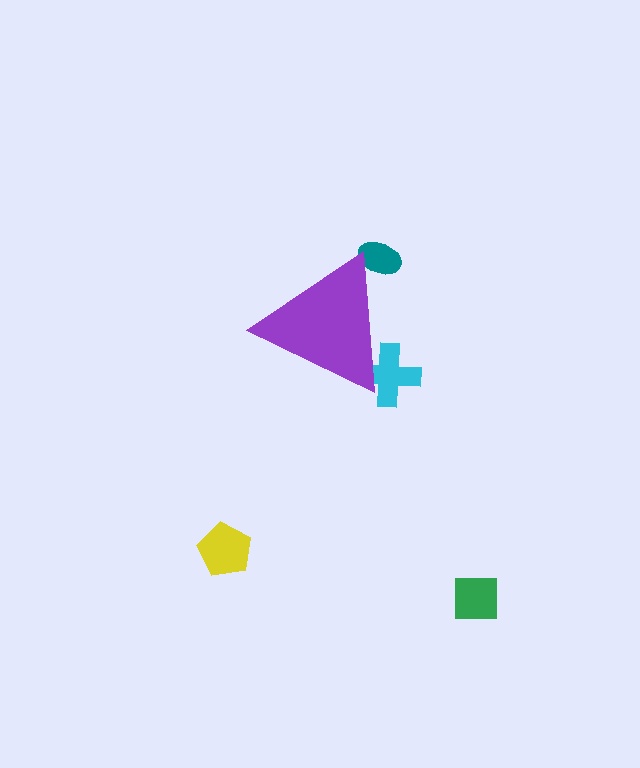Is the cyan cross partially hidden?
Yes, the cyan cross is partially hidden behind the purple triangle.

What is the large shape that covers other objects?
A purple triangle.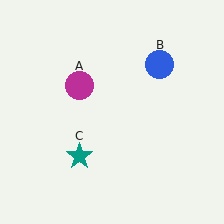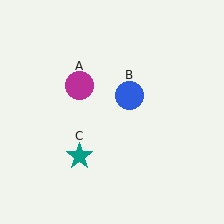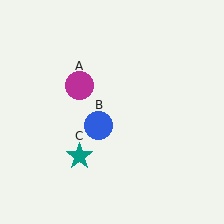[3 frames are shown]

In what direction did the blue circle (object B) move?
The blue circle (object B) moved down and to the left.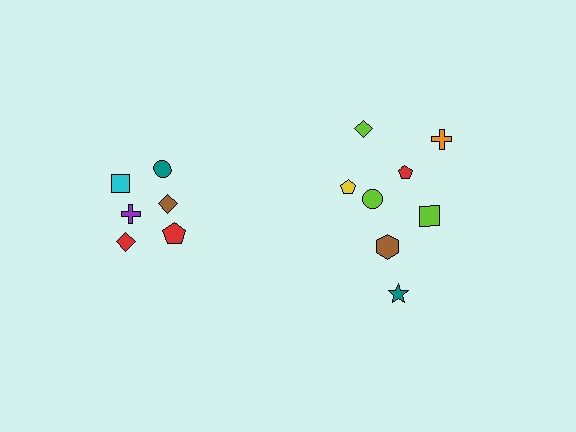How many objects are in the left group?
There are 6 objects.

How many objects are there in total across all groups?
There are 14 objects.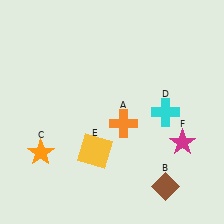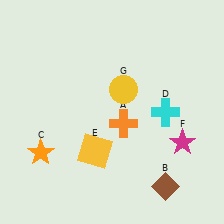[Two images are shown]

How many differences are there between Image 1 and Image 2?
There is 1 difference between the two images.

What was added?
A yellow circle (G) was added in Image 2.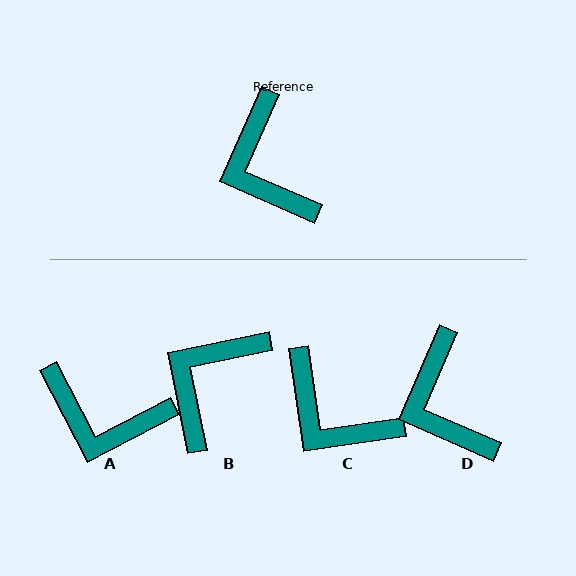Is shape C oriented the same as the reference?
No, it is off by about 32 degrees.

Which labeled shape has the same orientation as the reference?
D.